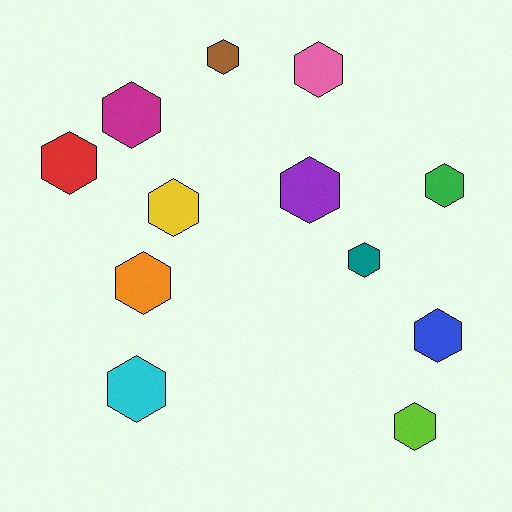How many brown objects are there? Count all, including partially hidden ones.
There is 1 brown object.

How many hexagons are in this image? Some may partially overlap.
There are 12 hexagons.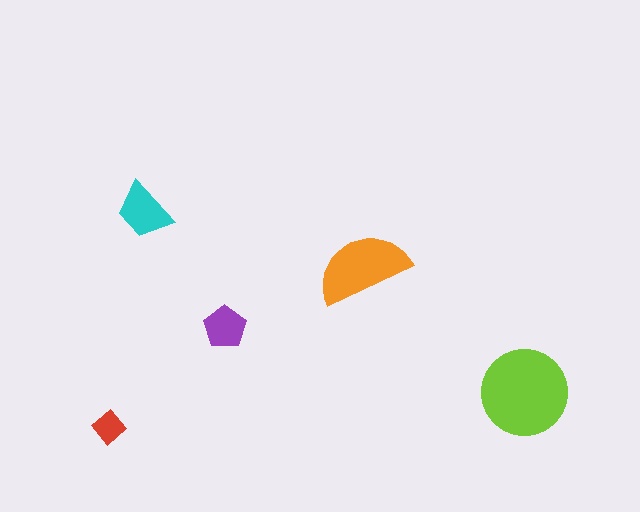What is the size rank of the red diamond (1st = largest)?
5th.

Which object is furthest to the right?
The lime circle is rightmost.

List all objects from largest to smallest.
The lime circle, the orange semicircle, the cyan trapezoid, the purple pentagon, the red diamond.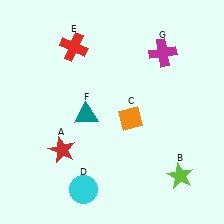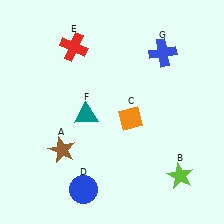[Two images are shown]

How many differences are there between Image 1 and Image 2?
There are 3 differences between the two images.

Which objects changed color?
A changed from red to brown. D changed from cyan to blue. G changed from magenta to blue.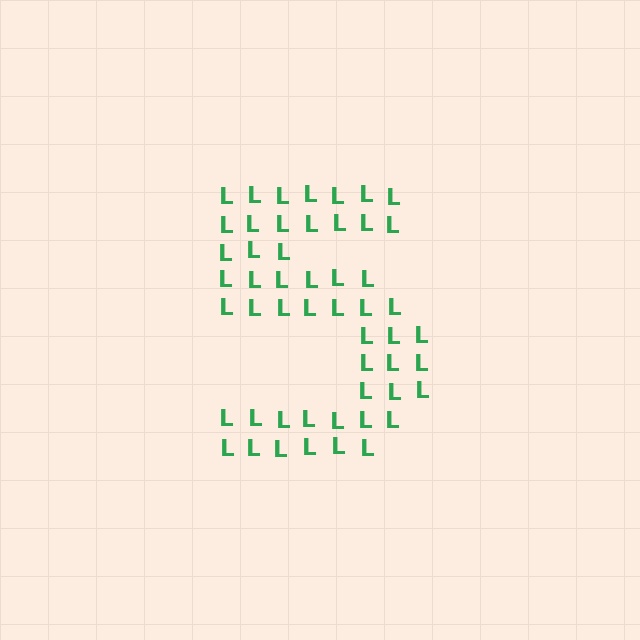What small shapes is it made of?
It is made of small letter L's.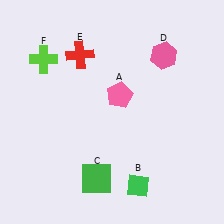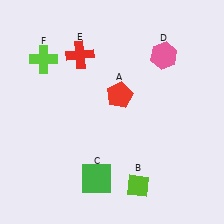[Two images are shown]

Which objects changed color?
A changed from pink to red. B changed from green to lime.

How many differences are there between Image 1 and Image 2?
There are 2 differences between the two images.